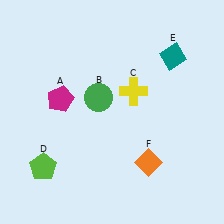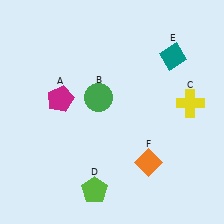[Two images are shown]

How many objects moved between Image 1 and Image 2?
2 objects moved between the two images.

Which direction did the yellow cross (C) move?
The yellow cross (C) moved right.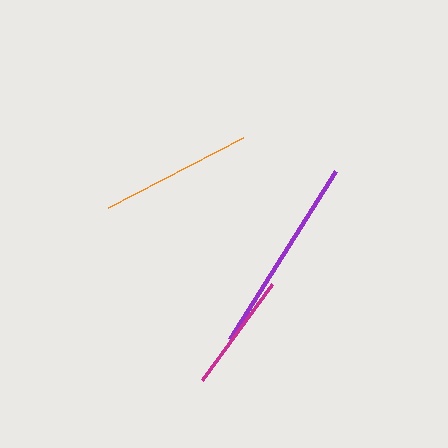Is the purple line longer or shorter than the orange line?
The purple line is longer than the orange line.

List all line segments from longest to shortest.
From longest to shortest: purple, orange, magenta.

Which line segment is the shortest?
The magenta line is the shortest at approximately 119 pixels.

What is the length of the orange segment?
The orange segment is approximately 152 pixels long.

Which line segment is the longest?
The purple line is the longest at approximately 198 pixels.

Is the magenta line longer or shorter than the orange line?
The orange line is longer than the magenta line.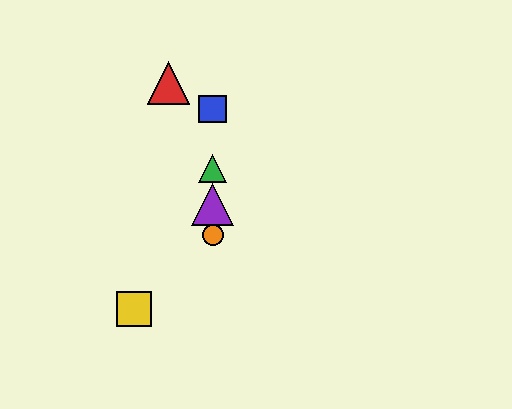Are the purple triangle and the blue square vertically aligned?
Yes, both are at x≈213.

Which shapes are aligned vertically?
The blue square, the green triangle, the purple triangle, the orange circle are aligned vertically.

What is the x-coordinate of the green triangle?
The green triangle is at x≈213.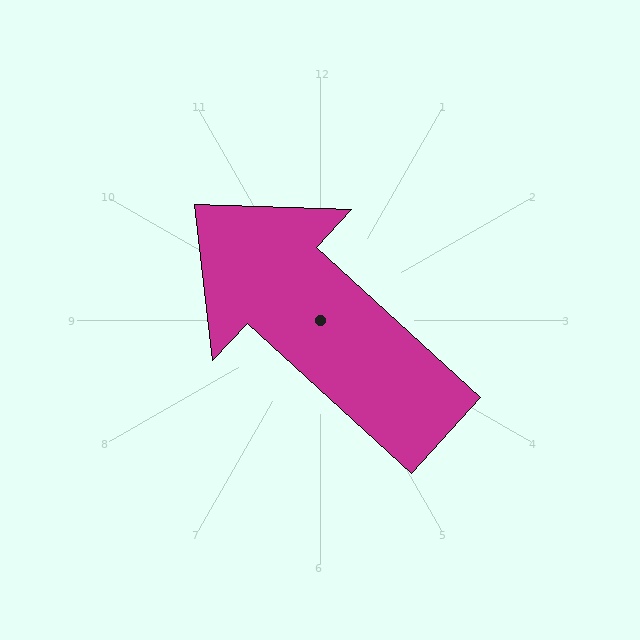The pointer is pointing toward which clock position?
Roughly 10 o'clock.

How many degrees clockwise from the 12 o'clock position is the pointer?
Approximately 313 degrees.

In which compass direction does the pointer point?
Northwest.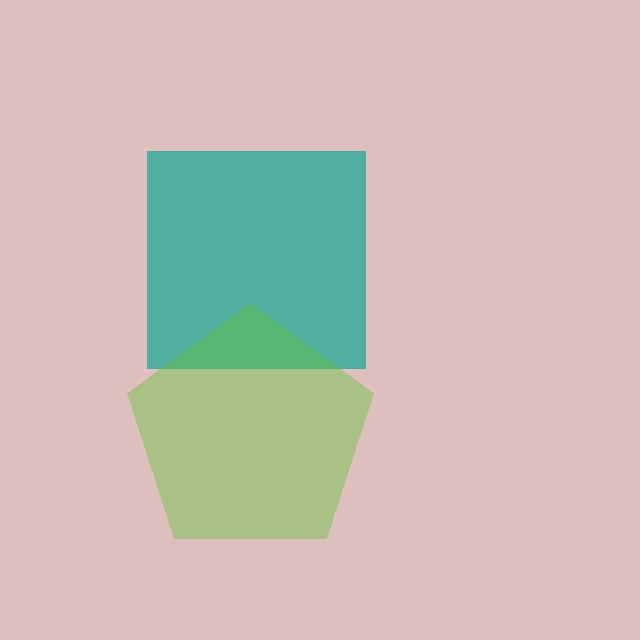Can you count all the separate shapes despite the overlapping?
Yes, there are 2 separate shapes.